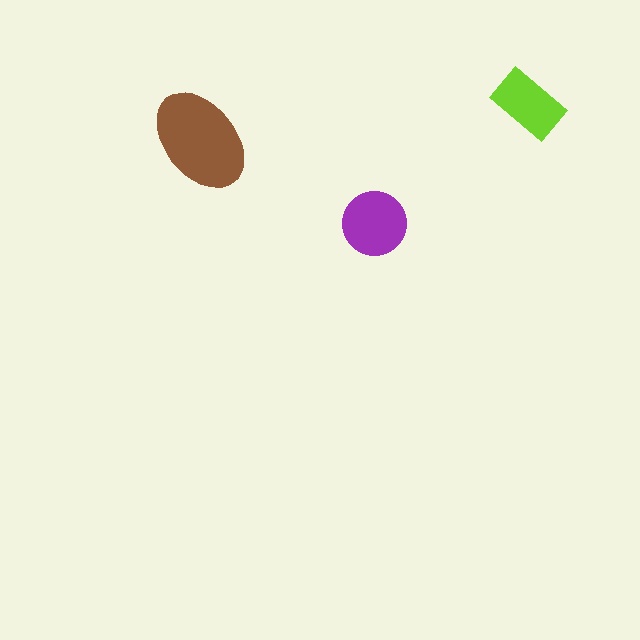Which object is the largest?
The brown ellipse.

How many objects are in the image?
There are 3 objects in the image.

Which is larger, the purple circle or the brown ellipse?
The brown ellipse.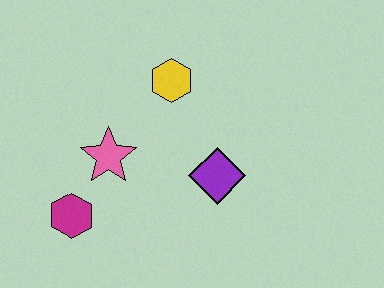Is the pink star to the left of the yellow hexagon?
Yes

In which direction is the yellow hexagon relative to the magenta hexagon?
The yellow hexagon is above the magenta hexagon.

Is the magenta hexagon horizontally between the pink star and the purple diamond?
No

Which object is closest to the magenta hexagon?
The pink star is closest to the magenta hexagon.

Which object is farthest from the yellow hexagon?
The magenta hexagon is farthest from the yellow hexagon.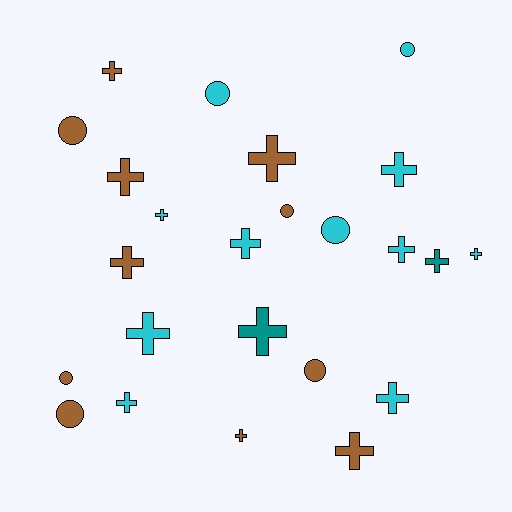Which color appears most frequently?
Brown, with 11 objects.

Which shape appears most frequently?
Cross, with 16 objects.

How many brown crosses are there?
There are 6 brown crosses.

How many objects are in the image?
There are 24 objects.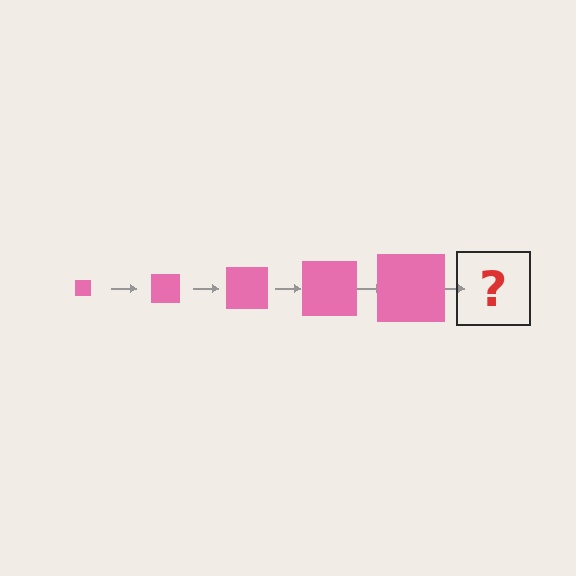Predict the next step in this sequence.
The next step is a pink square, larger than the previous one.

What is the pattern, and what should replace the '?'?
The pattern is that the square gets progressively larger each step. The '?' should be a pink square, larger than the previous one.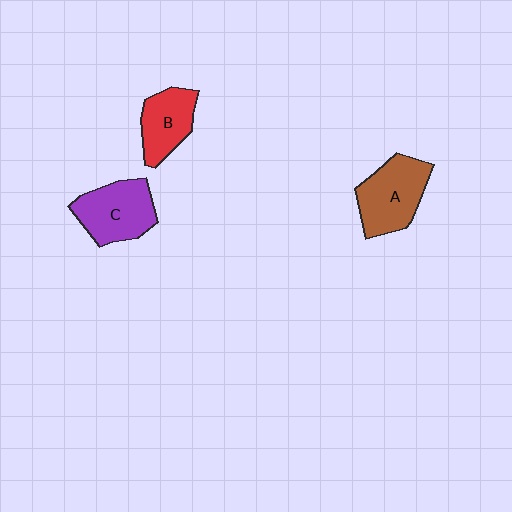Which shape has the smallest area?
Shape B (red).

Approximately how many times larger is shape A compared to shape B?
Approximately 1.3 times.